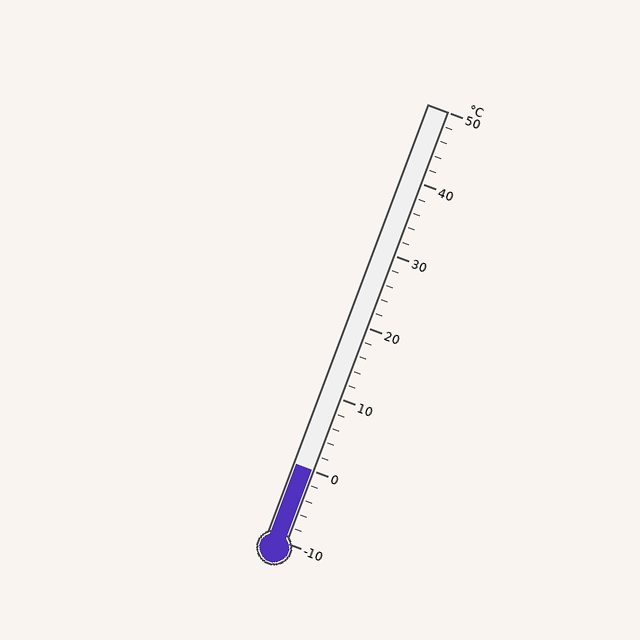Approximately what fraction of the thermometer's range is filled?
The thermometer is filled to approximately 15% of its range.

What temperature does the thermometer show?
The thermometer shows approximately 0°C.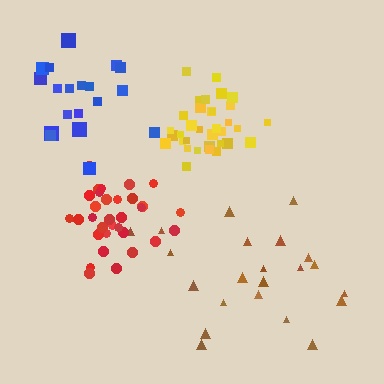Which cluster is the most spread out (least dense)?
Brown.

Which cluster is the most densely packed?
Red.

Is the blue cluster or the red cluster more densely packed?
Red.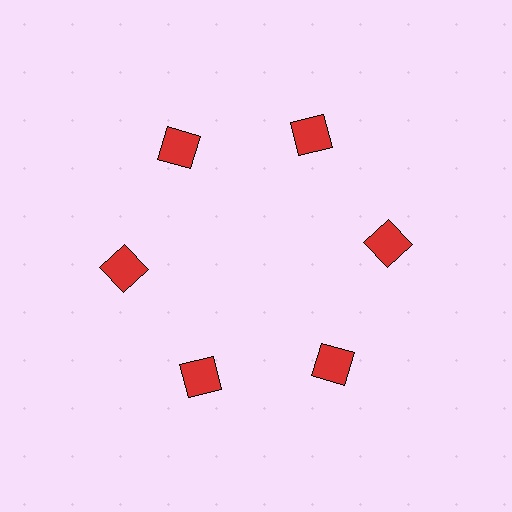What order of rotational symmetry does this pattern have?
This pattern has 6-fold rotational symmetry.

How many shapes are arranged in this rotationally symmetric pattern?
There are 6 shapes, arranged in 6 groups of 1.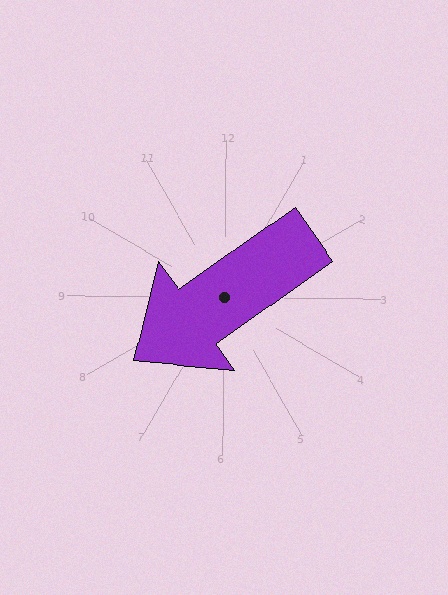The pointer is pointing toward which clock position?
Roughly 8 o'clock.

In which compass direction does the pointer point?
Southwest.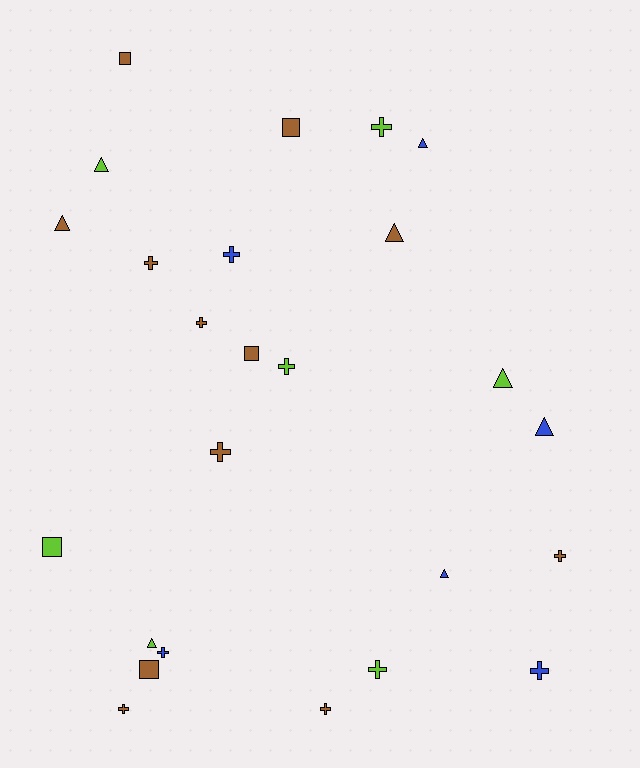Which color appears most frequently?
Brown, with 12 objects.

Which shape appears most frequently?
Cross, with 12 objects.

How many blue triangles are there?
There are 3 blue triangles.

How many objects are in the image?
There are 25 objects.